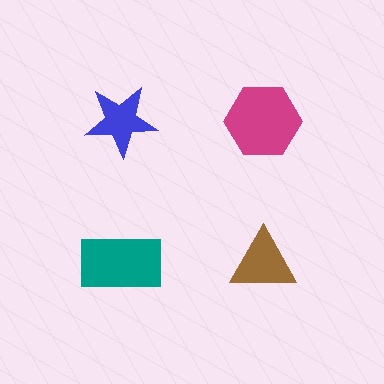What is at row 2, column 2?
A brown triangle.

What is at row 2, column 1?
A teal rectangle.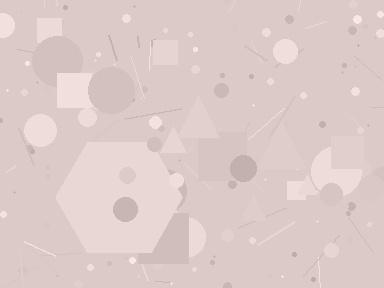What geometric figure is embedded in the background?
A hexagon is embedded in the background.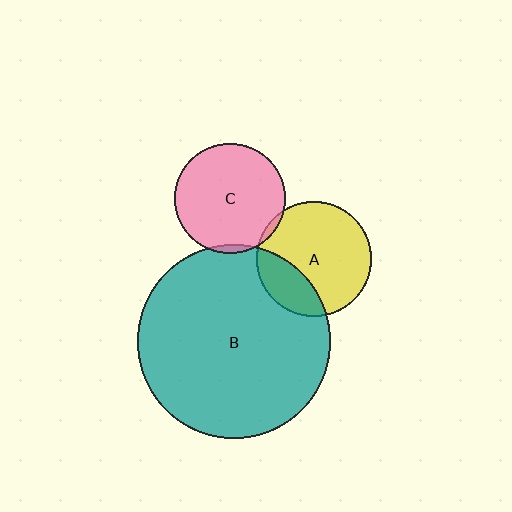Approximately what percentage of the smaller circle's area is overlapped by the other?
Approximately 25%.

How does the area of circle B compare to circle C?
Approximately 3.1 times.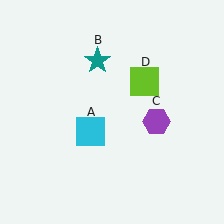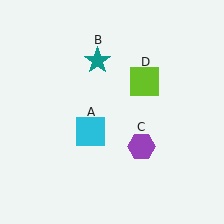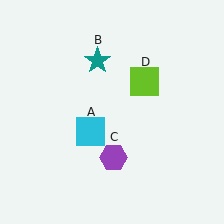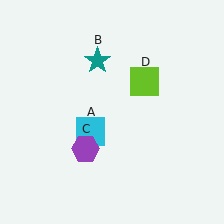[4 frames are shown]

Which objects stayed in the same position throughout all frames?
Cyan square (object A) and teal star (object B) and lime square (object D) remained stationary.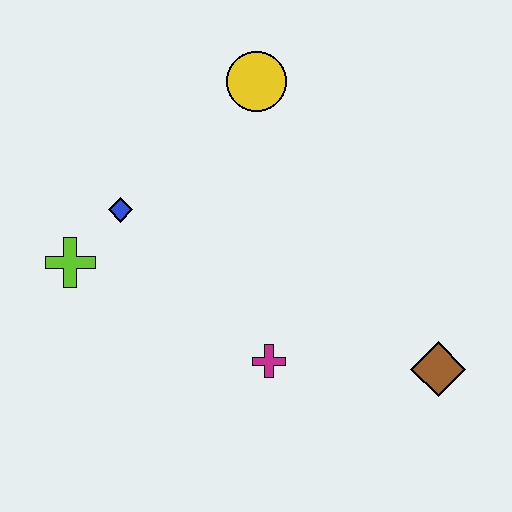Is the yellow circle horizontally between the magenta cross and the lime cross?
Yes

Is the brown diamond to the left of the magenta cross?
No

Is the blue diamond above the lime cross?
Yes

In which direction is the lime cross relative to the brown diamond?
The lime cross is to the left of the brown diamond.